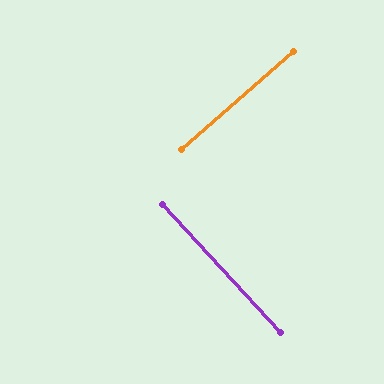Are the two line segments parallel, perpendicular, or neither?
Perpendicular — they meet at approximately 88°.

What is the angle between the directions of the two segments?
Approximately 88 degrees.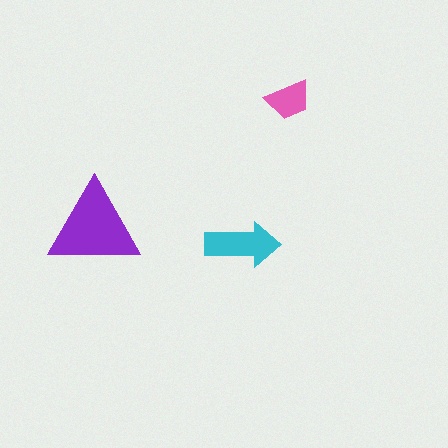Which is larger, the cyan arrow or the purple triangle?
The purple triangle.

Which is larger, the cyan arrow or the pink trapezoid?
The cyan arrow.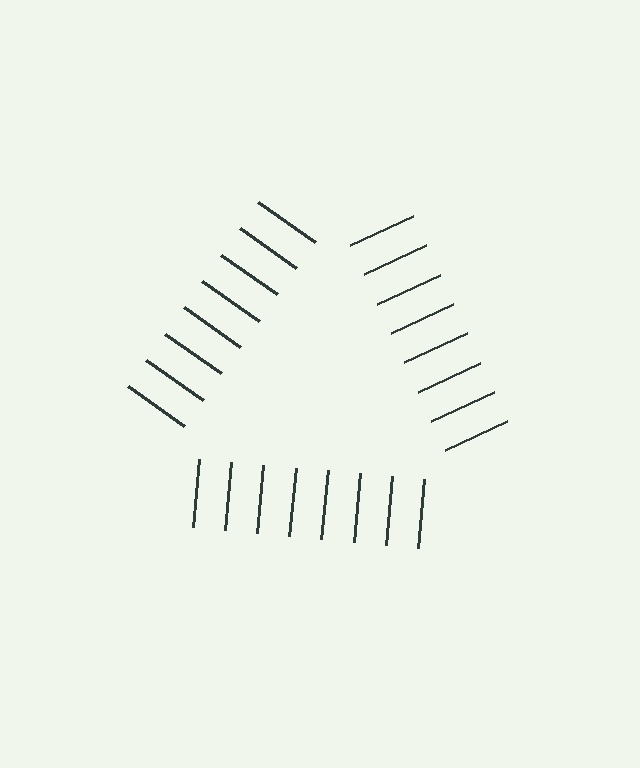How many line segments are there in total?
24 — 8 along each of the 3 edges.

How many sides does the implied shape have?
3 sides — the line-ends trace a triangle.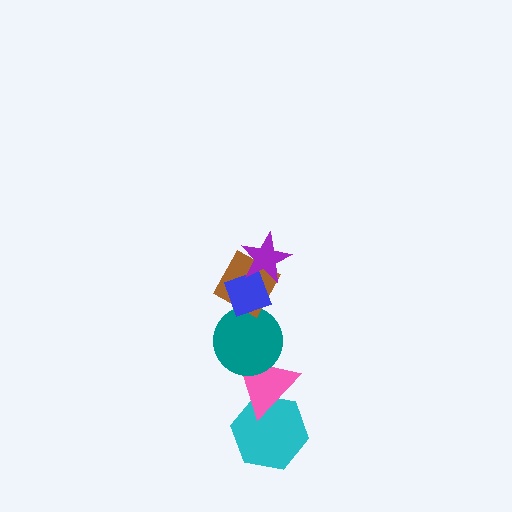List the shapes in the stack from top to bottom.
From top to bottom: the purple star, the blue diamond, the brown diamond, the teal circle, the pink triangle, the cyan hexagon.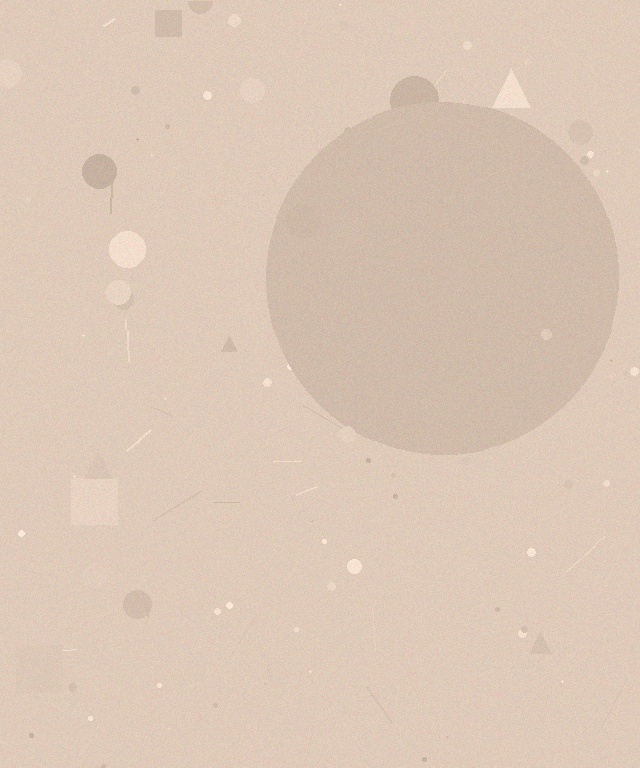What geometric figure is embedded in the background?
A circle is embedded in the background.